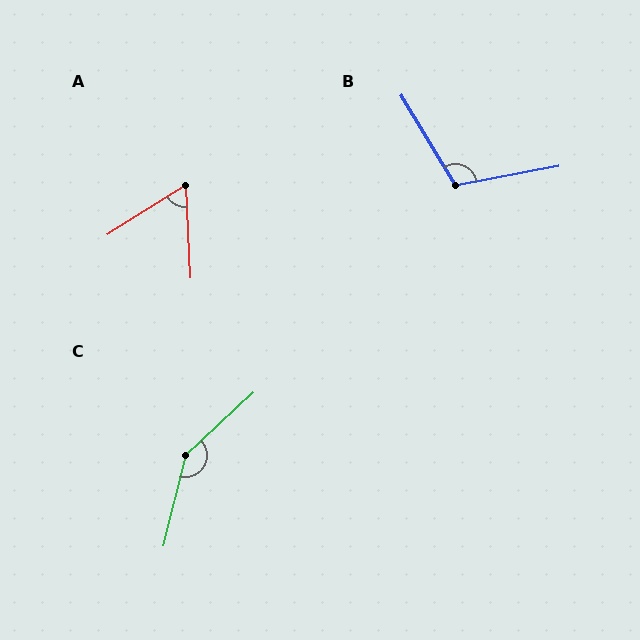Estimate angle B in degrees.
Approximately 111 degrees.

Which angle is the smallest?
A, at approximately 61 degrees.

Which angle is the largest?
C, at approximately 147 degrees.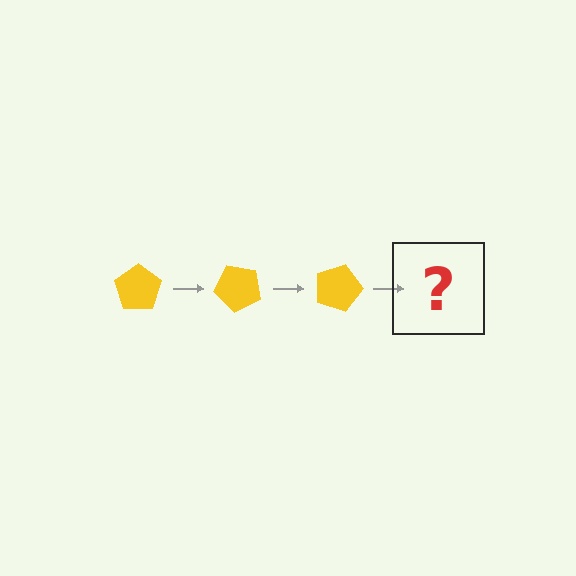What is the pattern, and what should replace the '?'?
The pattern is that the pentagon rotates 45 degrees each step. The '?' should be a yellow pentagon rotated 135 degrees.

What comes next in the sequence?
The next element should be a yellow pentagon rotated 135 degrees.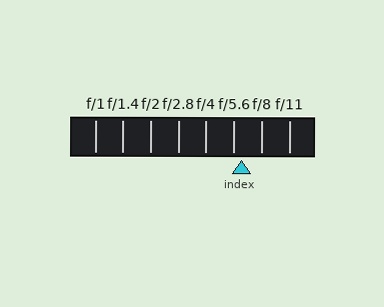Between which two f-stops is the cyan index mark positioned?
The index mark is between f/5.6 and f/8.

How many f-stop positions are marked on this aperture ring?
There are 8 f-stop positions marked.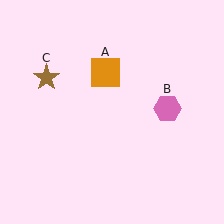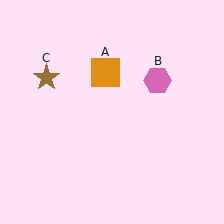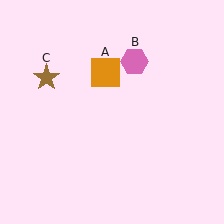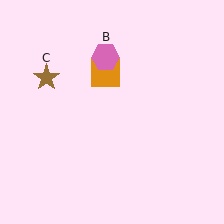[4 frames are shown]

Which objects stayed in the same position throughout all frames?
Orange square (object A) and brown star (object C) remained stationary.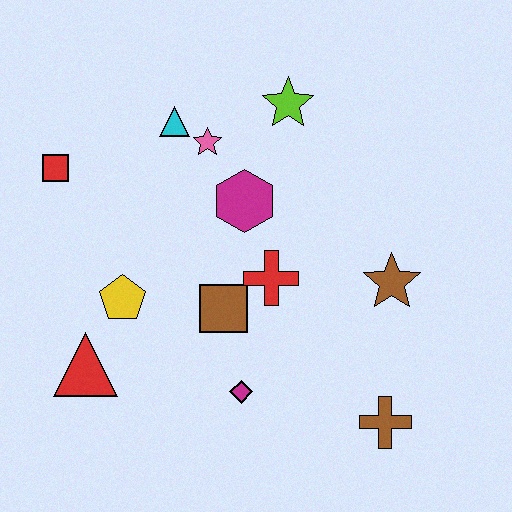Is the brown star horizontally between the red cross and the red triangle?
No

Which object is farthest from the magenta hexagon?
The brown cross is farthest from the magenta hexagon.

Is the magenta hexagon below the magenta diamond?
No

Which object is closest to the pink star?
The cyan triangle is closest to the pink star.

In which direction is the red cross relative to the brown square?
The red cross is to the right of the brown square.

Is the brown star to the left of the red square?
No